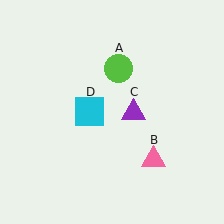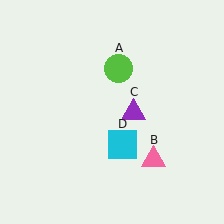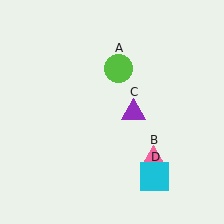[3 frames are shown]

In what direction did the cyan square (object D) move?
The cyan square (object D) moved down and to the right.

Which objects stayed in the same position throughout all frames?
Lime circle (object A) and pink triangle (object B) and purple triangle (object C) remained stationary.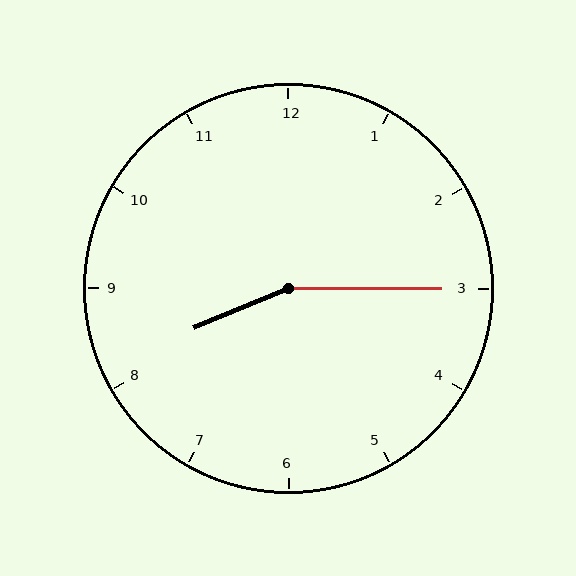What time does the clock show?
8:15.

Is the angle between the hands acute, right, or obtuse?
It is obtuse.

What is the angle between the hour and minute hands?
Approximately 158 degrees.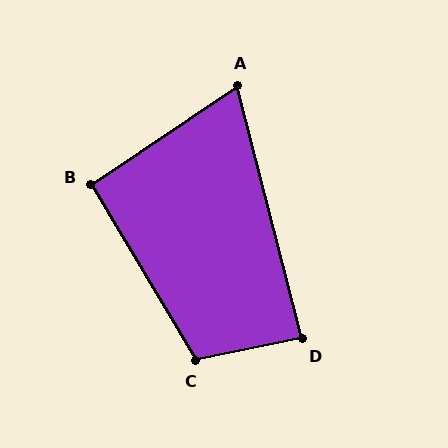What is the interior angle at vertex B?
Approximately 93 degrees (approximately right).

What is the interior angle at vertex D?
Approximately 87 degrees (approximately right).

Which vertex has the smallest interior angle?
A, at approximately 71 degrees.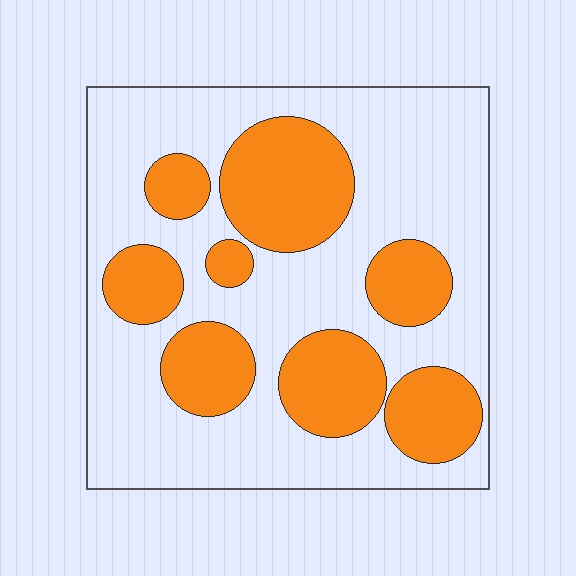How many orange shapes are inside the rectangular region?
8.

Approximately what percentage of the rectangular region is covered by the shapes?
Approximately 35%.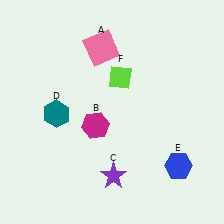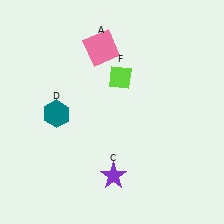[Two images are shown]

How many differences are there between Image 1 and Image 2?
There are 2 differences between the two images.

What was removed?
The magenta hexagon (B), the blue hexagon (E) were removed in Image 2.